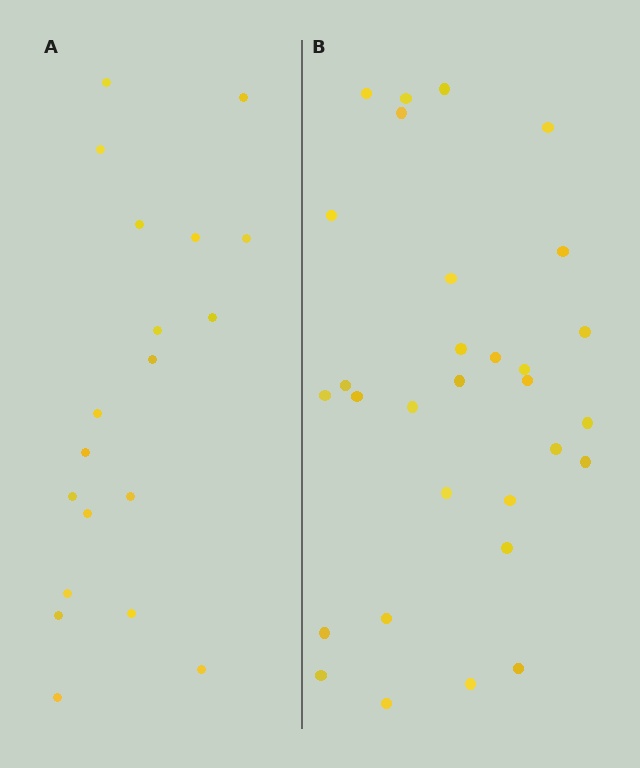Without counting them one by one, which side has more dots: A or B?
Region B (the right region) has more dots.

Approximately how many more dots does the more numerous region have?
Region B has roughly 12 or so more dots than region A.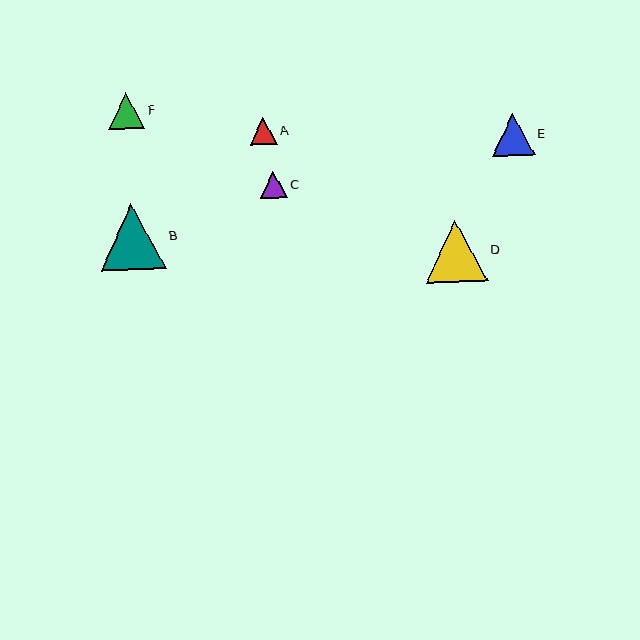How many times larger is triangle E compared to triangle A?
Triangle E is approximately 1.6 times the size of triangle A.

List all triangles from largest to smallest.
From largest to smallest: B, D, E, F, C, A.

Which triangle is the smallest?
Triangle A is the smallest with a size of approximately 27 pixels.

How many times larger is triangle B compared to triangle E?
Triangle B is approximately 1.6 times the size of triangle E.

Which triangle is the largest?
Triangle B is the largest with a size of approximately 66 pixels.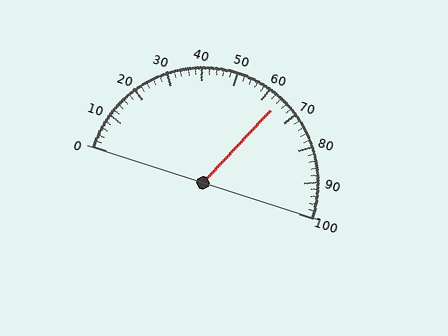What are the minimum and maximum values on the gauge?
The gauge ranges from 0 to 100.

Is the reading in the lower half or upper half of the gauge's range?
The reading is in the upper half of the range (0 to 100).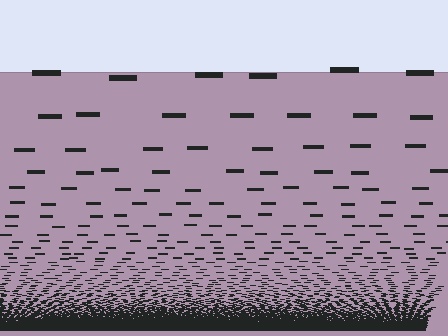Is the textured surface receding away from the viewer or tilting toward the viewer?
The surface appears to tilt toward the viewer. Texture elements get larger and sparser toward the top.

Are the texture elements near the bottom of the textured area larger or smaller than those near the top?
Smaller. The gradient is inverted — elements near the bottom are smaller and denser.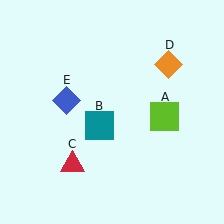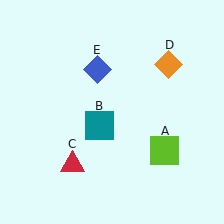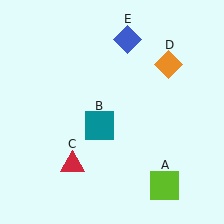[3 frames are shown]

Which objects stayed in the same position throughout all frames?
Teal square (object B) and red triangle (object C) and orange diamond (object D) remained stationary.